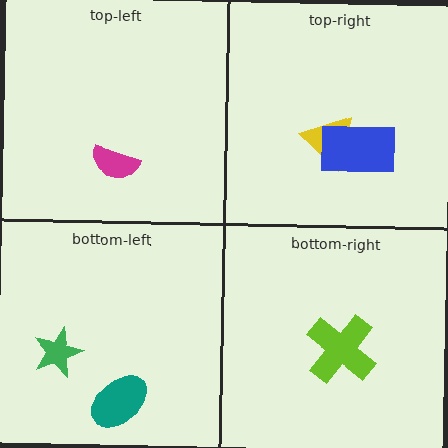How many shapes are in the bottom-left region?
2.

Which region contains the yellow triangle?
The top-right region.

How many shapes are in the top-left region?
1.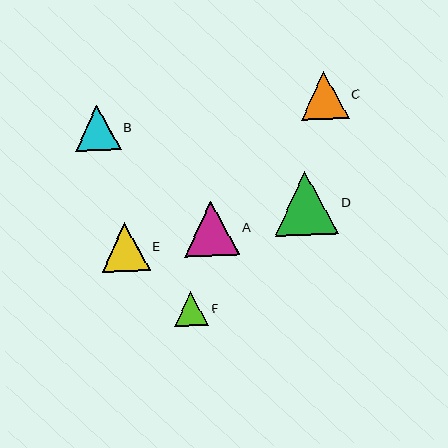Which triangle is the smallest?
Triangle F is the smallest with a size of approximately 34 pixels.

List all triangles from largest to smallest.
From largest to smallest: D, A, E, C, B, F.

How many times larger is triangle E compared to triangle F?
Triangle E is approximately 1.4 times the size of triangle F.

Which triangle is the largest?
Triangle D is the largest with a size of approximately 64 pixels.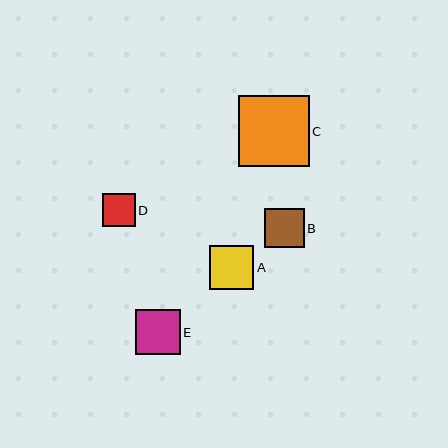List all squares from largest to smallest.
From largest to smallest: C, E, A, B, D.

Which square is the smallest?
Square D is the smallest with a size of approximately 33 pixels.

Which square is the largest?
Square C is the largest with a size of approximately 71 pixels.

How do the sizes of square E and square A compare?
Square E and square A are approximately the same size.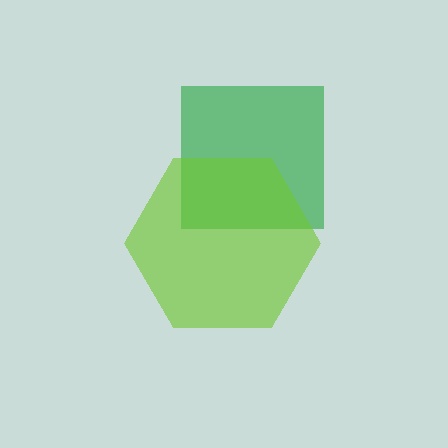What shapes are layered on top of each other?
The layered shapes are: a green square, a lime hexagon.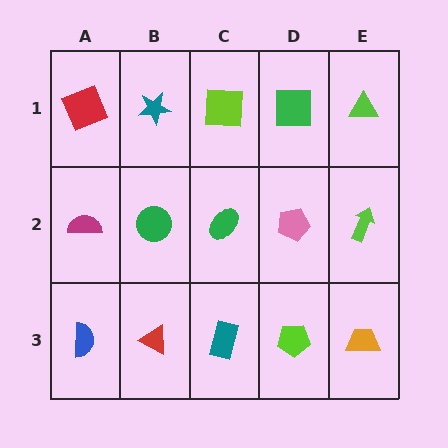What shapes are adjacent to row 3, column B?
A green circle (row 2, column B), a blue semicircle (row 3, column A), a teal rectangle (row 3, column C).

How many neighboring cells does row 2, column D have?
4.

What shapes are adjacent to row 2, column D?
A green square (row 1, column D), a lime pentagon (row 3, column D), a green ellipse (row 2, column C), a lime arrow (row 2, column E).